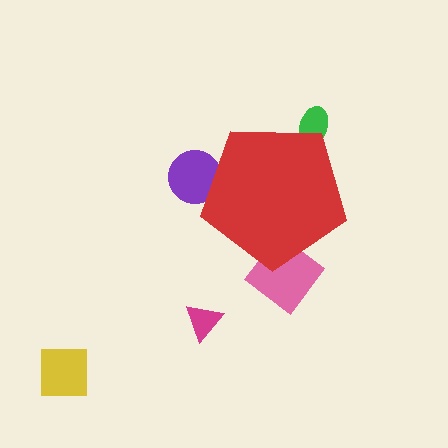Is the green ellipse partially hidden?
Yes, the green ellipse is partially hidden behind the red pentagon.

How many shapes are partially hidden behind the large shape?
3 shapes are partially hidden.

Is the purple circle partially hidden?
Yes, the purple circle is partially hidden behind the red pentagon.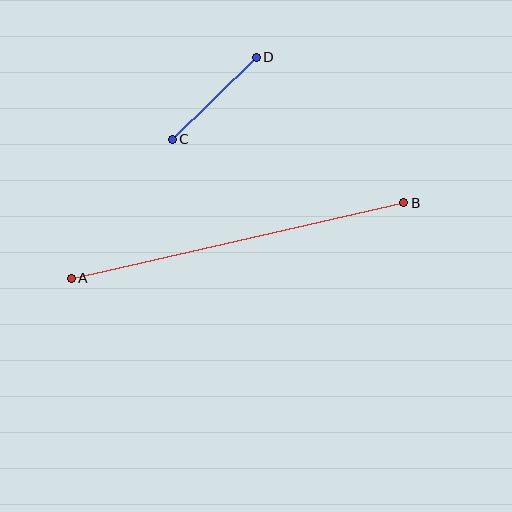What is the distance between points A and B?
The distance is approximately 341 pixels.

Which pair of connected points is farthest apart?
Points A and B are farthest apart.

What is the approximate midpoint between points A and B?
The midpoint is at approximately (237, 241) pixels.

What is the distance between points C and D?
The distance is approximately 117 pixels.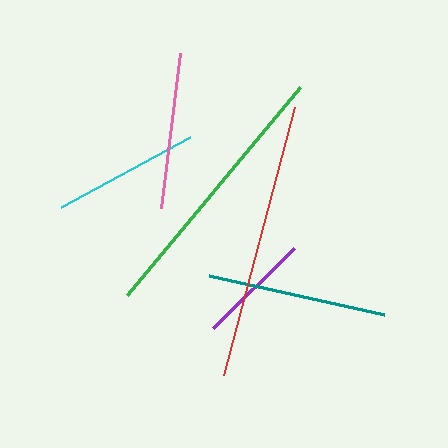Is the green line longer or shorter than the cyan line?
The green line is longer than the cyan line.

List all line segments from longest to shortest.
From longest to shortest: red, green, teal, pink, cyan, purple.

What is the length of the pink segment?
The pink segment is approximately 156 pixels long.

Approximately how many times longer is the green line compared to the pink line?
The green line is approximately 1.7 times the length of the pink line.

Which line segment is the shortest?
The purple line is the shortest at approximately 114 pixels.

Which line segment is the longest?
The red line is the longest at approximately 277 pixels.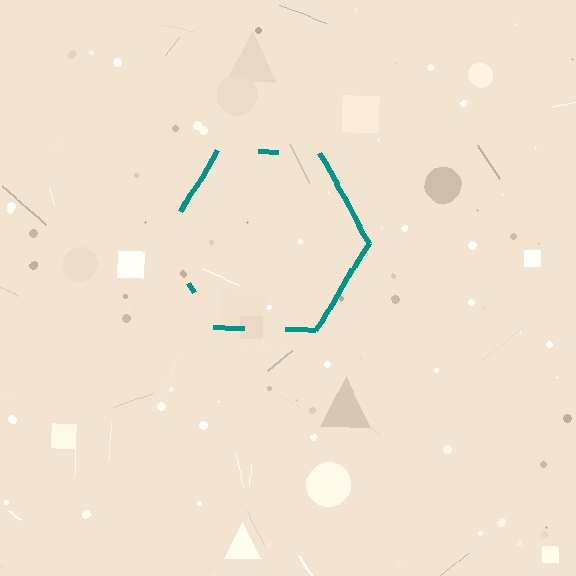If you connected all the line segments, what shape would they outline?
They would outline a hexagon.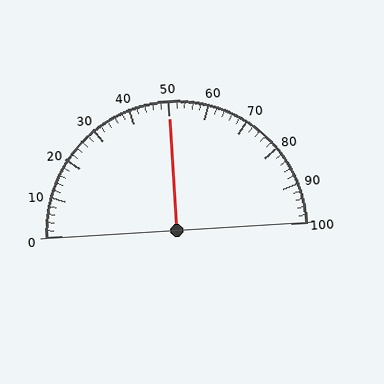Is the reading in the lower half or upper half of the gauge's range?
The reading is in the upper half of the range (0 to 100).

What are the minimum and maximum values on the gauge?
The gauge ranges from 0 to 100.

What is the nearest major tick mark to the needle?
The nearest major tick mark is 50.